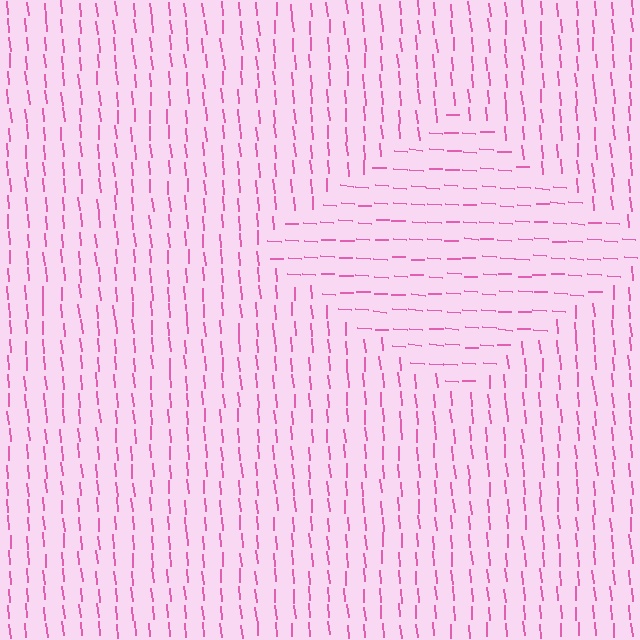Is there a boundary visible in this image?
Yes, there is a texture boundary formed by a change in line orientation.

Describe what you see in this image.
The image is filled with small pink line segments. A diamond region in the image has lines oriented differently from the surrounding lines, creating a visible texture boundary.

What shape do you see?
I see a diamond.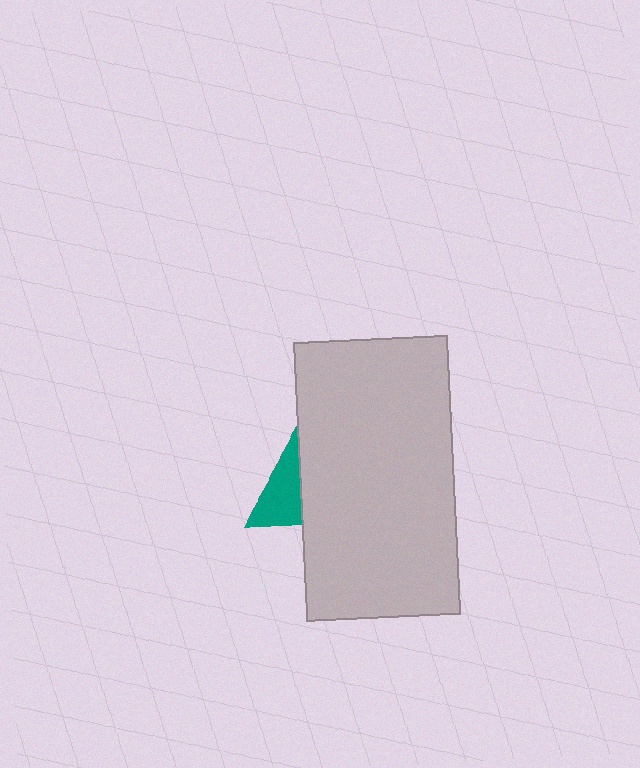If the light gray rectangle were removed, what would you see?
You would see the complete teal triangle.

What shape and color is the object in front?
The object in front is a light gray rectangle.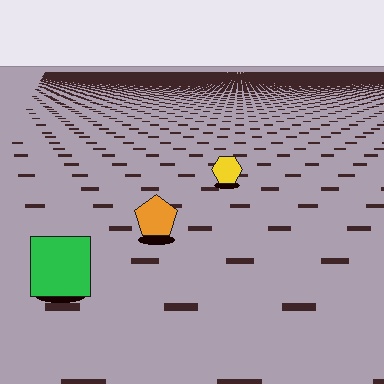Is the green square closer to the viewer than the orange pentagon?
Yes. The green square is closer — you can tell from the texture gradient: the ground texture is coarser near it.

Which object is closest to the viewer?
The green square is closest. The texture marks near it are larger and more spread out.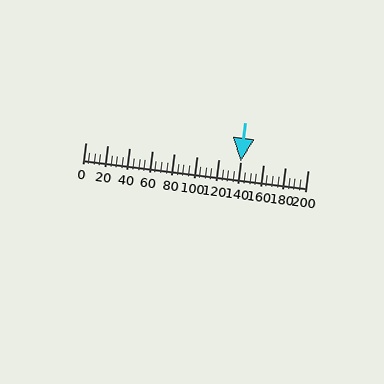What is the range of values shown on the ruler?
The ruler shows values from 0 to 200.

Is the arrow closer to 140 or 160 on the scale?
The arrow is closer to 140.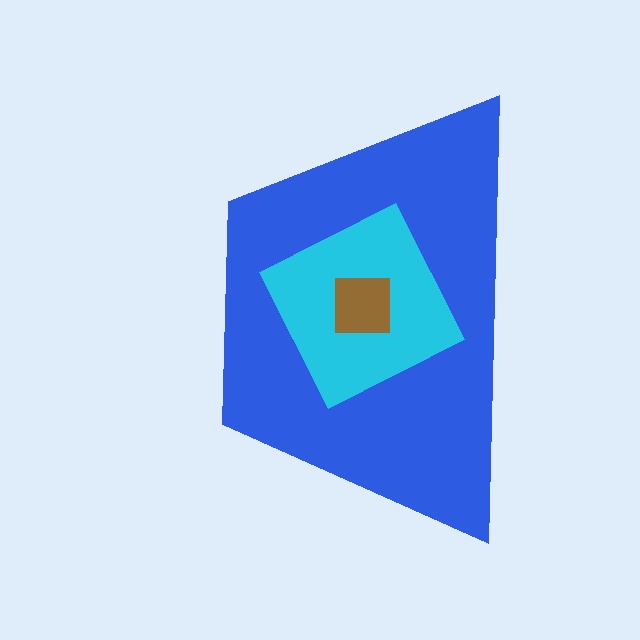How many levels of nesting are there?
3.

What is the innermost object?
The brown square.